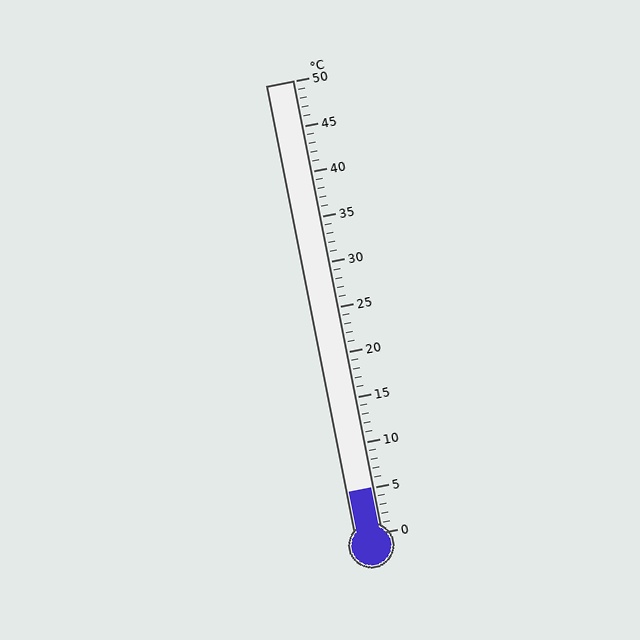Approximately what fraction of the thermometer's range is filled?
The thermometer is filled to approximately 10% of its range.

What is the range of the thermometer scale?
The thermometer scale ranges from 0°C to 50°C.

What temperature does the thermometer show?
The thermometer shows approximately 5°C.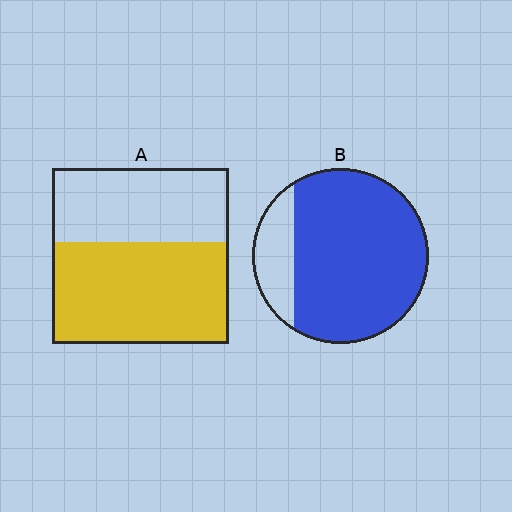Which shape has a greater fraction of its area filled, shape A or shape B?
Shape B.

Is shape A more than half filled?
Yes.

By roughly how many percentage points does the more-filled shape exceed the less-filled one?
By roughly 25 percentage points (B over A).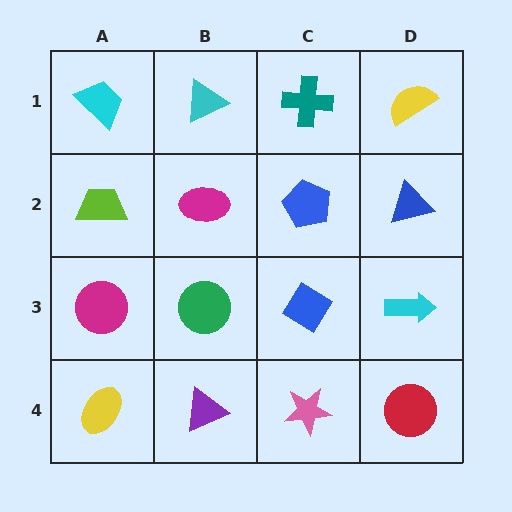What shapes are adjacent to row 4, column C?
A blue diamond (row 3, column C), a purple triangle (row 4, column B), a red circle (row 4, column D).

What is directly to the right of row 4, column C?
A red circle.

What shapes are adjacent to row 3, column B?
A magenta ellipse (row 2, column B), a purple triangle (row 4, column B), a magenta circle (row 3, column A), a blue diamond (row 3, column C).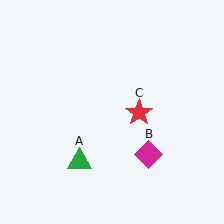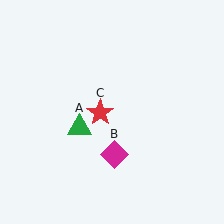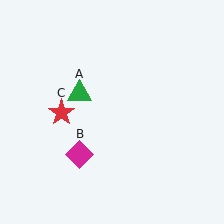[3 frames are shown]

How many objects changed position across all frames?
3 objects changed position: green triangle (object A), magenta diamond (object B), red star (object C).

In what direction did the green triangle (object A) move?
The green triangle (object A) moved up.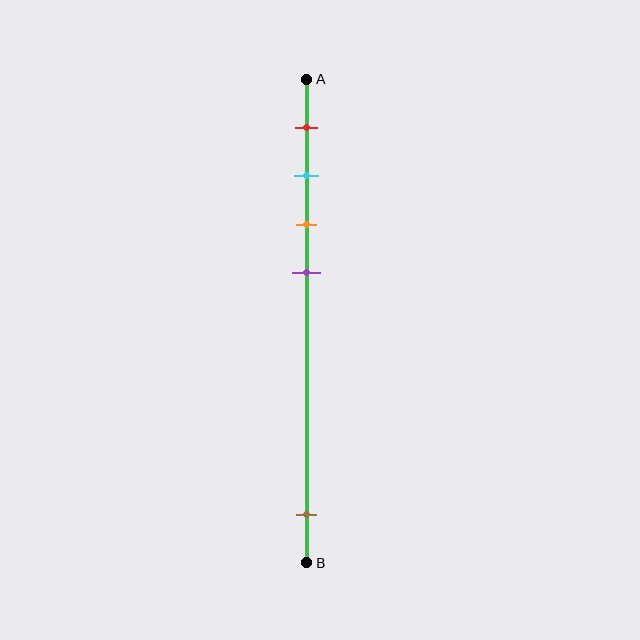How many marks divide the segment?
There are 5 marks dividing the segment.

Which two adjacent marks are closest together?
The cyan and orange marks are the closest adjacent pair.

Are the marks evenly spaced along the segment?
No, the marks are not evenly spaced.